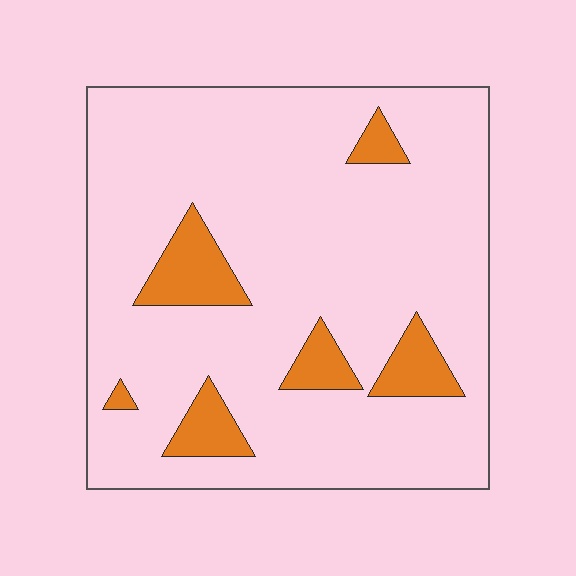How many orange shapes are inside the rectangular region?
6.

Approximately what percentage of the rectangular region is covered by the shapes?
Approximately 10%.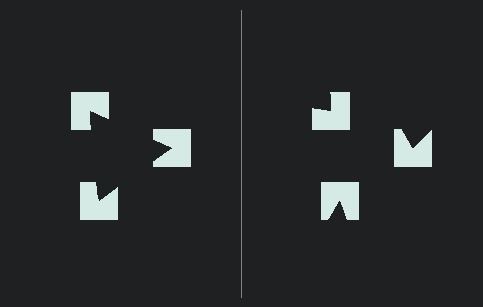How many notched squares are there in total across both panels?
6 — 3 on each side.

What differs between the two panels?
The notched squares are positioned identically on both sides; only the wedge orientations differ. On the left they align to a triangle; on the right they are misaligned.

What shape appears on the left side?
An illusory triangle.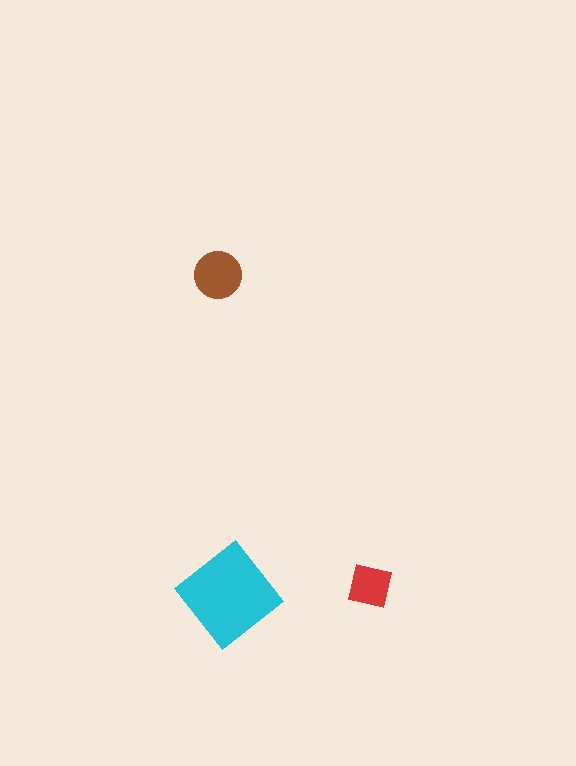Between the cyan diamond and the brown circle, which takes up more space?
The cyan diamond.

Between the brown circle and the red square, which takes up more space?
The brown circle.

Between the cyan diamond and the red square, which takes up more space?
The cyan diamond.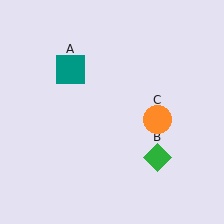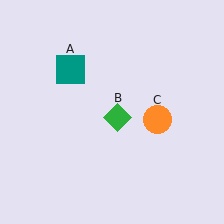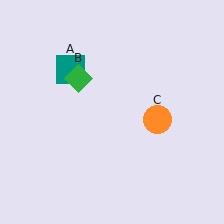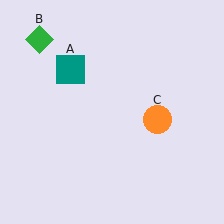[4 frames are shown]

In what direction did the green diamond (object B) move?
The green diamond (object B) moved up and to the left.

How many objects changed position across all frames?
1 object changed position: green diamond (object B).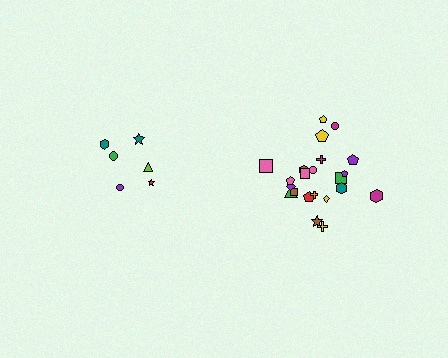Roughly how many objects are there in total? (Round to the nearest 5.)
Roughly 30 objects in total.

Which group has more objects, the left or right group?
The right group.